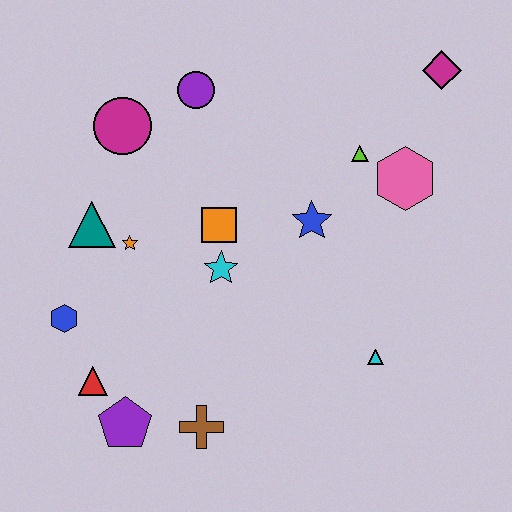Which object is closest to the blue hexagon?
The red triangle is closest to the blue hexagon.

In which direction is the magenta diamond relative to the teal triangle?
The magenta diamond is to the right of the teal triangle.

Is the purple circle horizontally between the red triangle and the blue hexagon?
No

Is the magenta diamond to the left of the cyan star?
No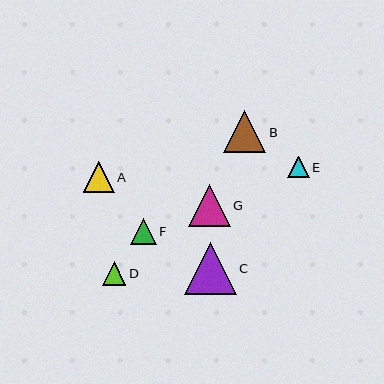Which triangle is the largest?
Triangle C is the largest with a size of approximately 52 pixels.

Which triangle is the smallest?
Triangle E is the smallest with a size of approximately 21 pixels.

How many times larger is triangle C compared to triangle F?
Triangle C is approximately 2.0 times the size of triangle F.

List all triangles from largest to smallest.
From largest to smallest: C, G, B, A, F, D, E.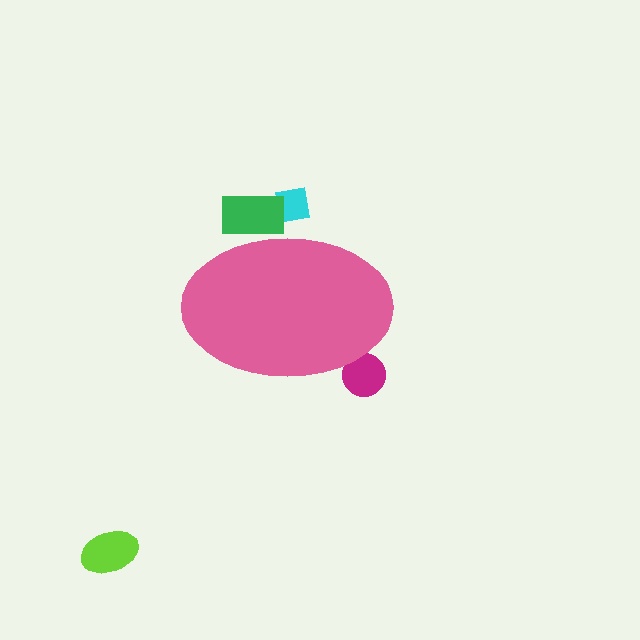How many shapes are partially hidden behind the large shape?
3 shapes are partially hidden.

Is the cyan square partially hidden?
Yes, the cyan square is partially hidden behind the pink ellipse.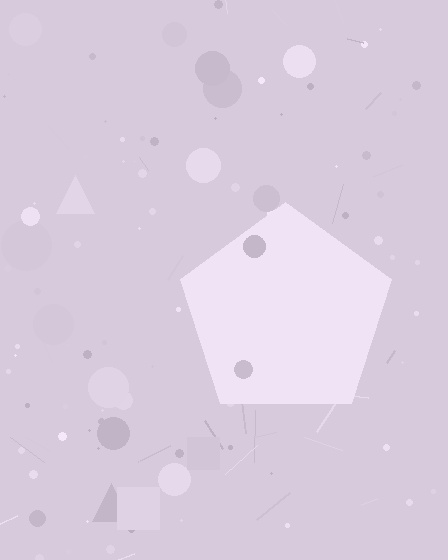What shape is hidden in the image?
A pentagon is hidden in the image.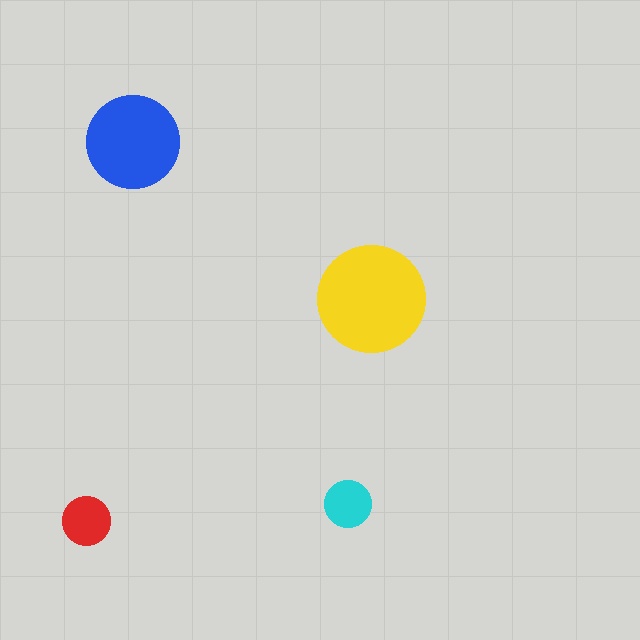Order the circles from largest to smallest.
the yellow one, the blue one, the red one, the cyan one.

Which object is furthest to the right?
The yellow circle is rightmost.